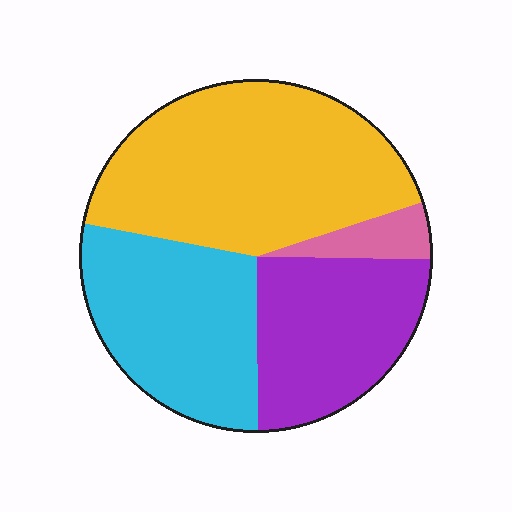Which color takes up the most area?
Yellow, at roughly 40%.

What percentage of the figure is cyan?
Cyan takes up between a sixth and a third of the figure.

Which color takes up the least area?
Pink, at roughly 5%.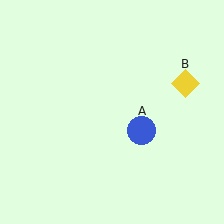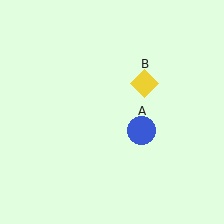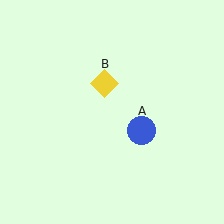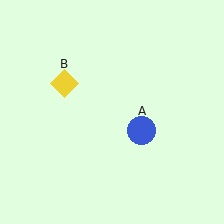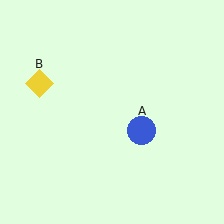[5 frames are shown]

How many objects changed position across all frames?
1 object changed position: yellow diamond (object B).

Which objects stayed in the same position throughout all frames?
Blue circle (object A) remained stationary.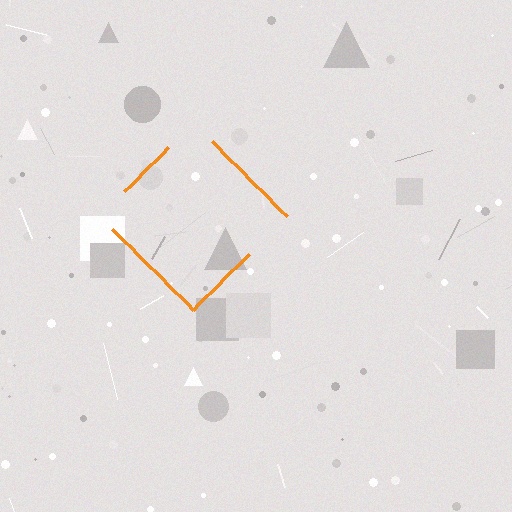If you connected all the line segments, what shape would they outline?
They would outline a diamond.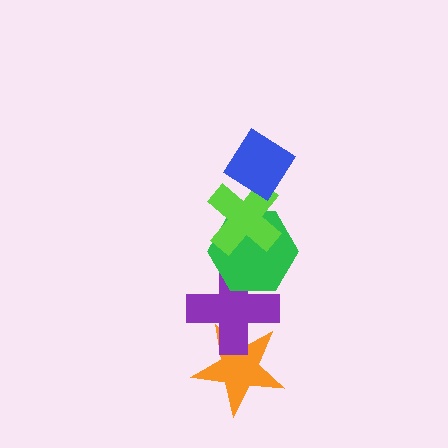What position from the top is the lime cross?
The lime cross is 2nd from the top.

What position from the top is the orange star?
The orange star is 5th from the top.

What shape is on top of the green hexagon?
The lime cross is on top of the green hexagon.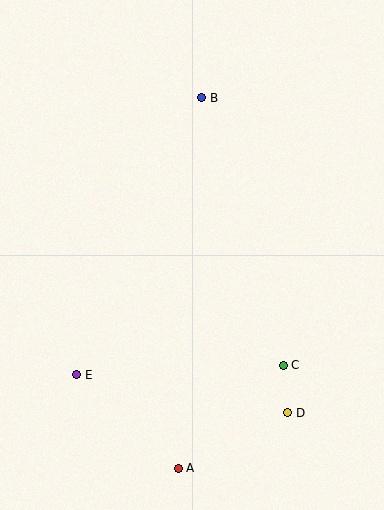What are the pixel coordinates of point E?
Point E is at (77, 375).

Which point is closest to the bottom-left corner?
Point E is closest to the bottom-left corner.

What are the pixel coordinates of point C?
Point C is at (283, 365).